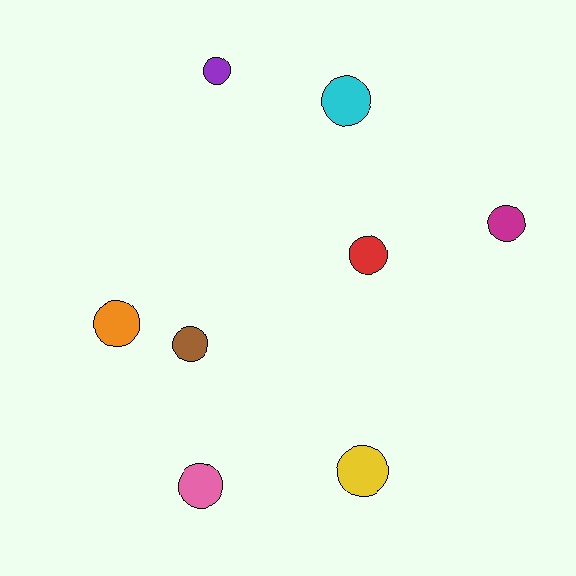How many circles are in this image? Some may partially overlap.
There are 8 circles.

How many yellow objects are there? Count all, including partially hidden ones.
There is 1 yellow object.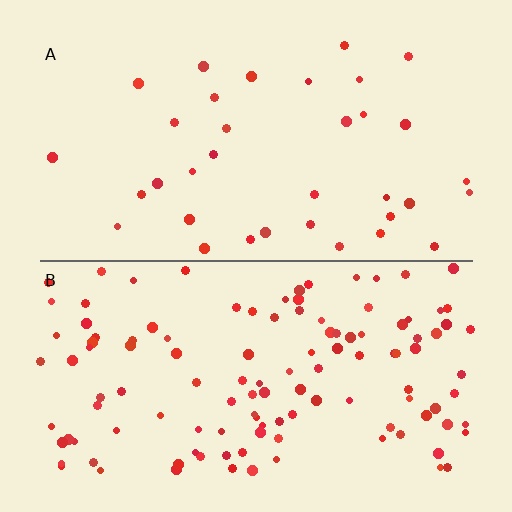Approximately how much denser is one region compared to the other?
Approximately 3.4× — region B over region A.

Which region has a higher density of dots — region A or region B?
B (the bottom).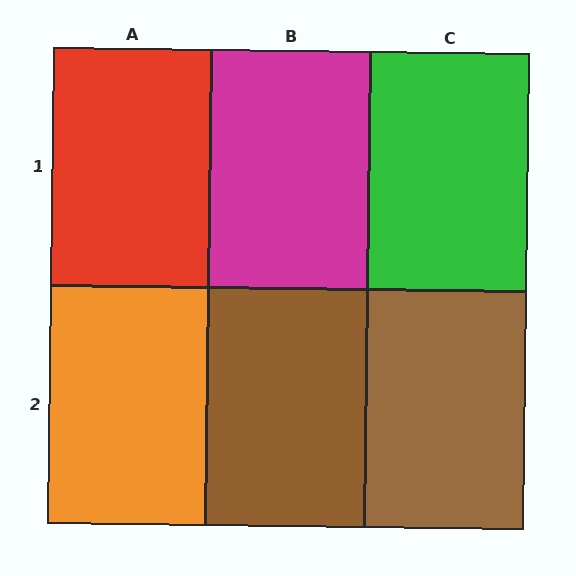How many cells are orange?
1 cell is orange.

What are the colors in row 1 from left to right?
Red, magenta, green.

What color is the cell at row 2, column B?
Brown.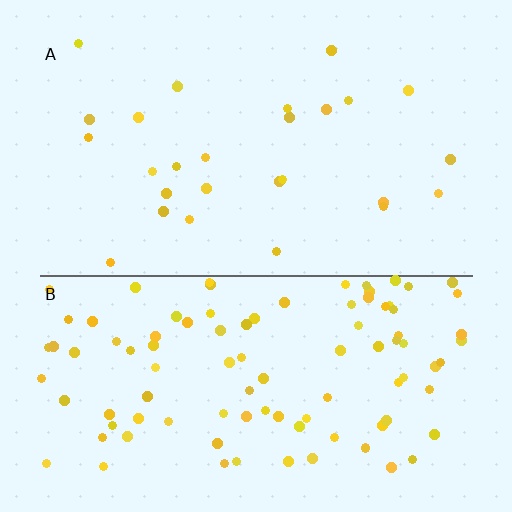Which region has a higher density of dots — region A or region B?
B (the bottom).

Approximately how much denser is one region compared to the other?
Approximately 3.7× — region B over region A.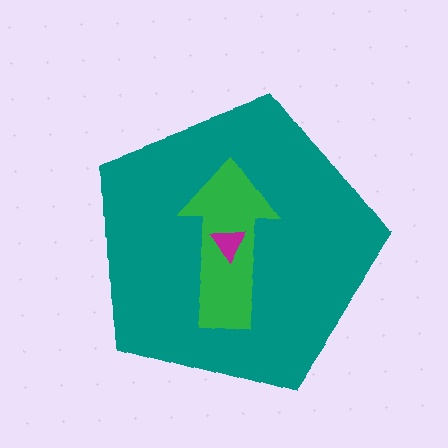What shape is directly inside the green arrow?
The magenta triangle.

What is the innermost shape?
The magenta triangle.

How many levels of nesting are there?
3.